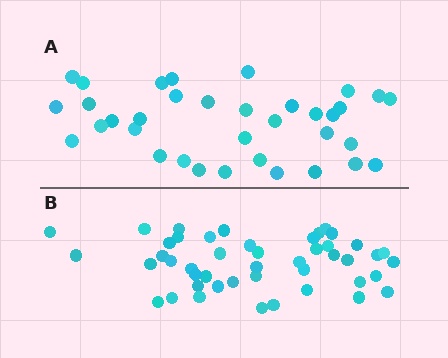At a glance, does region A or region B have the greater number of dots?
Region B (the bottom region) has more dots.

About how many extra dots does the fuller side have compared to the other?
Region B has roughly 12 or so more dots than region A.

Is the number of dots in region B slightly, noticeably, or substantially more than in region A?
Region B has noticeably more, but not dramatically so. The ratio is roughly 1.3 to 1.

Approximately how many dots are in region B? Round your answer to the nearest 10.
About 50 dots. (The exact count is 46, which rounds to 50.)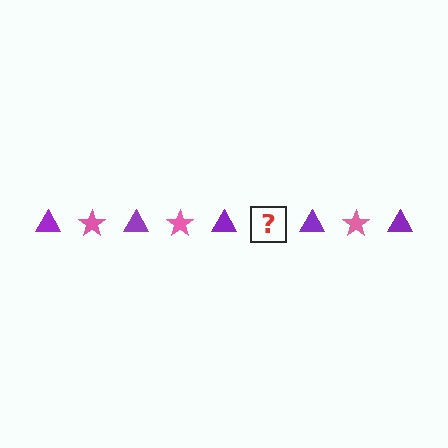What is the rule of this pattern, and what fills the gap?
The rule is that the pattern alternates between purple triangle and pink star. The gap should be filled with a pink star.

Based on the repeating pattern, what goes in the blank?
The blank should be a pink star.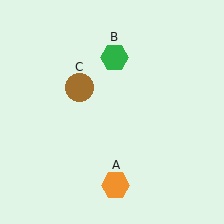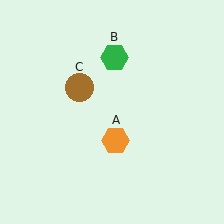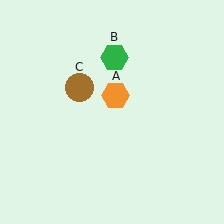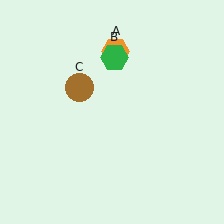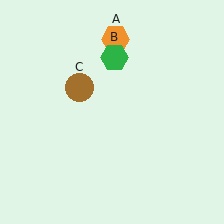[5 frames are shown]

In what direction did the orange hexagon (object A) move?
The orange hexagon (object A) moved up.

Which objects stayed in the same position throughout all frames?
Green hexagon (object B) and brown circle (object C) remained stationary.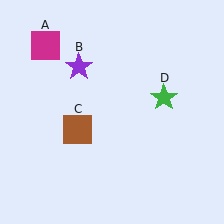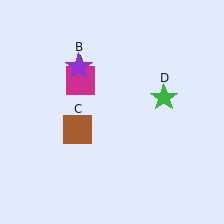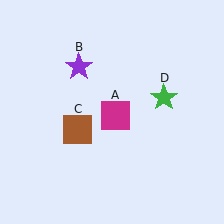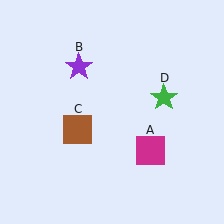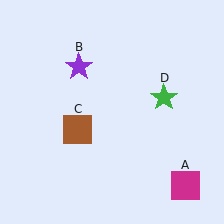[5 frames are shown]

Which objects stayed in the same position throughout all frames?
Purple star (object B) and brown square (object C) and green star (object D) remained stationary.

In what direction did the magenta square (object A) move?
The magenta square (object A) moved down and to the right.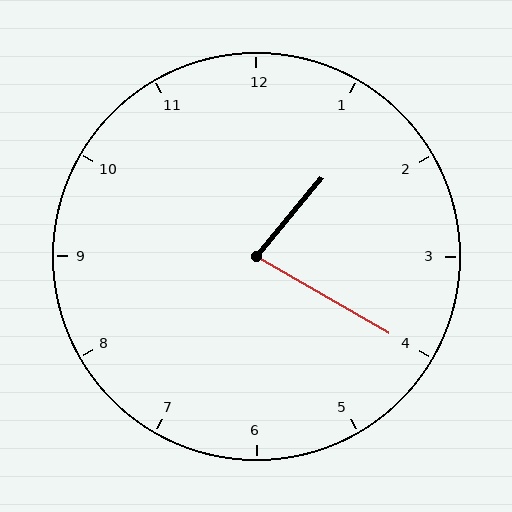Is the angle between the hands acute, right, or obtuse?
It is acute.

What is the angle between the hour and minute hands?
Approximately 80 degrees.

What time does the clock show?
1:20.